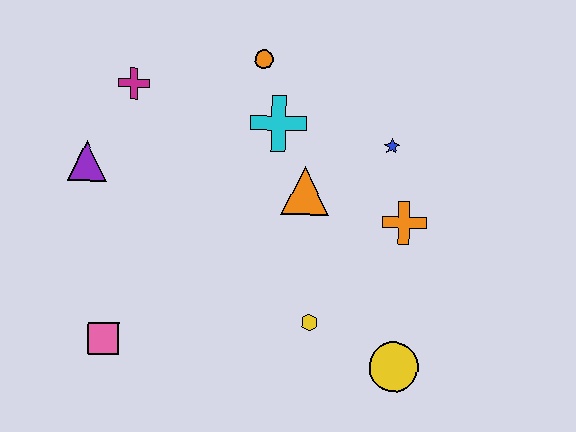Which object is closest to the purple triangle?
The magenta cross is closest to the purple triangle.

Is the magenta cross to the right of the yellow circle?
No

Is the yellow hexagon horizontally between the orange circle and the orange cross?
Yes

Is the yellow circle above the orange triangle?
No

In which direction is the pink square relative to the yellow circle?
The pink square is to the left of the yellow circle.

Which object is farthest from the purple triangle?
The yellow circle is farthest from the purple triangle.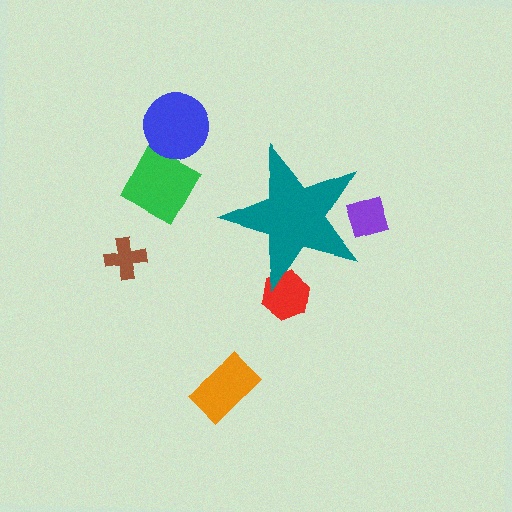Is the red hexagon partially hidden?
Yes, the red hexagon is partially hidden behind the teal star.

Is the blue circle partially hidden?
No, the blue circle is fully visible.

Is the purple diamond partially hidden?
Yes, the purple diamond is partially hidden behind the teal star.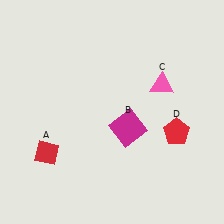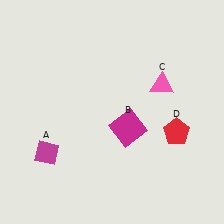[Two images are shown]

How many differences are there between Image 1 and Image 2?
There is 1 difference between the two images.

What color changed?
The diamond (A) changed from red in Image 1 to magenta in Image 2.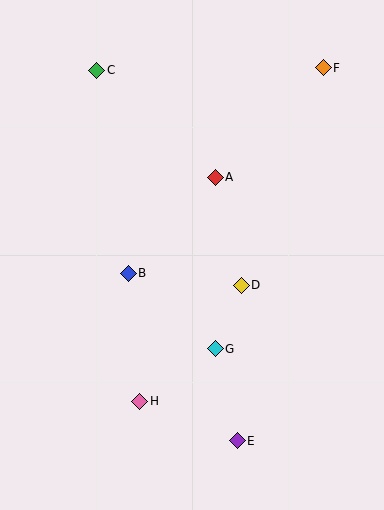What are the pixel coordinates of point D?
Point D is at (241, 285).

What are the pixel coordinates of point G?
Point G is at (215, 349).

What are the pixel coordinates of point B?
Point B is at (128, 273).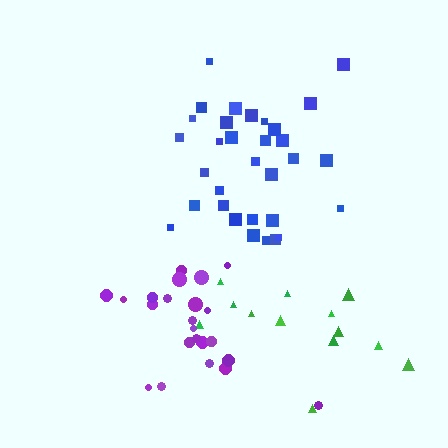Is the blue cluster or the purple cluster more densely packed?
Purple.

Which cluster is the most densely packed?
Purple.